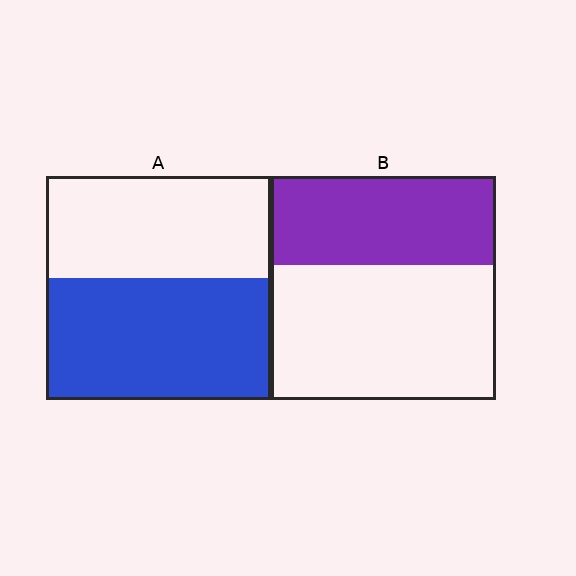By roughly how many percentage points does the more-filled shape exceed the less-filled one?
By roughly 15 percentage points (A over B).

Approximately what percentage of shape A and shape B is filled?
A is approximately 55% and B is approximately 40%.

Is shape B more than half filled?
No.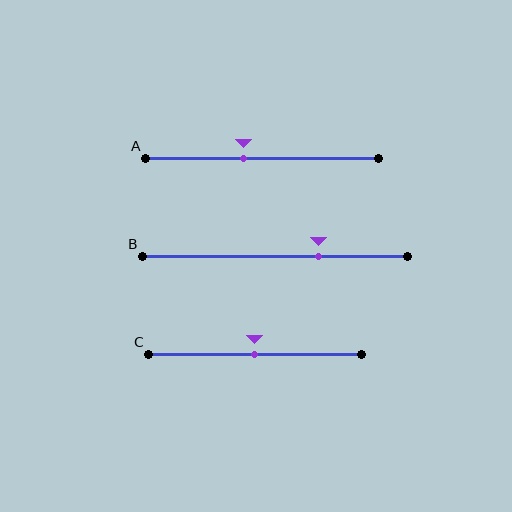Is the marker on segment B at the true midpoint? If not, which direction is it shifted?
No, the marker on segment B is shifted to the right by about 16% of the segment length.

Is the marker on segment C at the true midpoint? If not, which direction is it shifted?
Yes, the marker on segment C is at the true midpoint.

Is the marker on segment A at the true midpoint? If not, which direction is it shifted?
No, the marker on segment A is shifted to the left by about 8% of the segment length.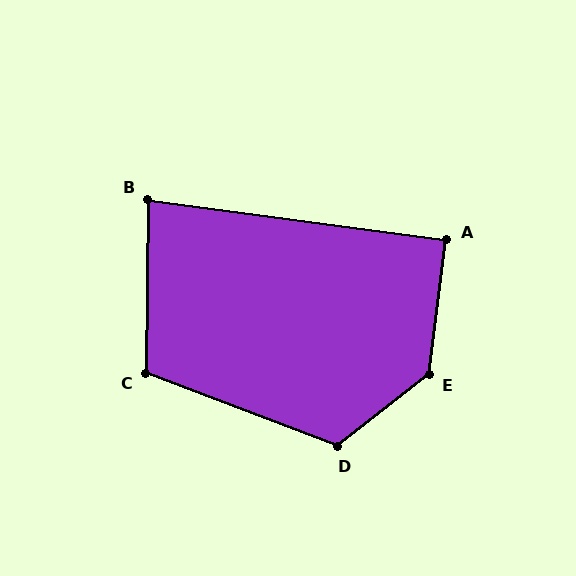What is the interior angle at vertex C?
Approximately 110 degrees (obtuse).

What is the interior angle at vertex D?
Approximately 121 degrees (obtuse).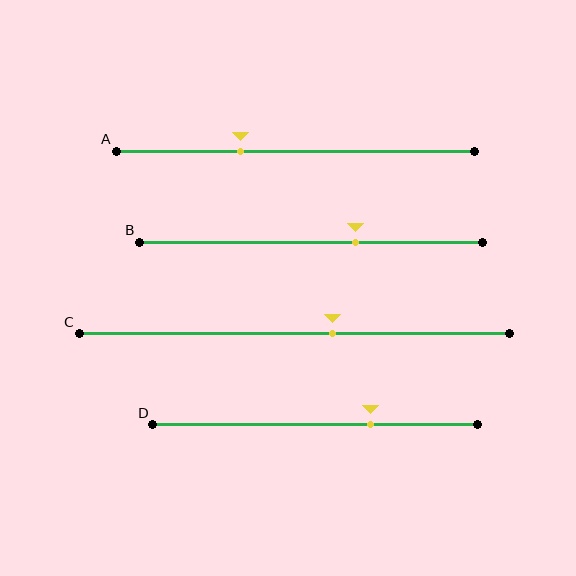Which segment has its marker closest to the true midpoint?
Segment C has its marker closest to the true midpoint.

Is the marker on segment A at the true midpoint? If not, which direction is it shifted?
No, the marker on segment A is shifted to the left by about 15% of the segment length.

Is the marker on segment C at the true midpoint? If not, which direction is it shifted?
No, the marker on segment C is shifted to the right by about 9% of the segment length.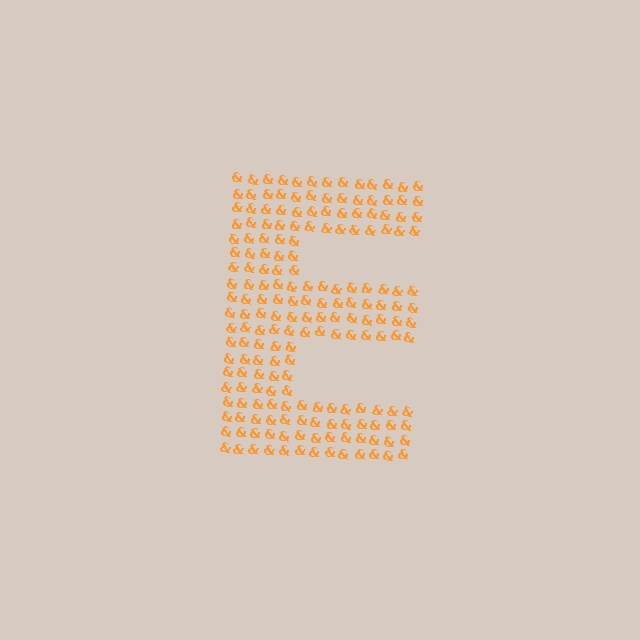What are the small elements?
The small elements are ampersands.